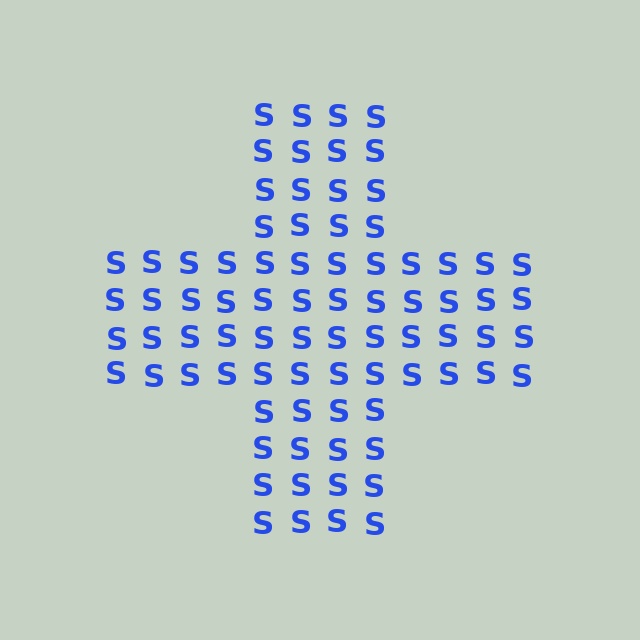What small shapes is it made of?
It is made of small letter S's.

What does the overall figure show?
The overall figure shows a cross.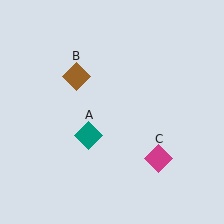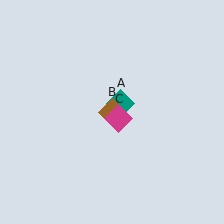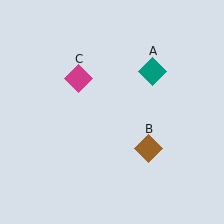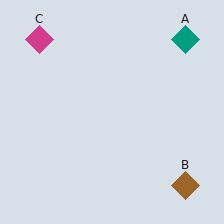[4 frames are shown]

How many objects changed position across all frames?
3 objects changed position: teal diamond (object A), brown diamond (object B), magenta diamond (object C).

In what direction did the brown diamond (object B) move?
The brown diamond (object B) moved down and to the right.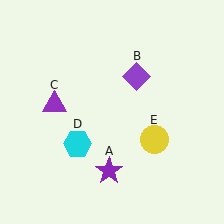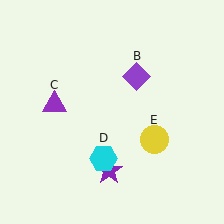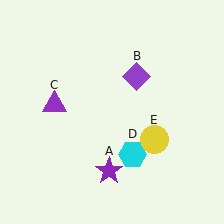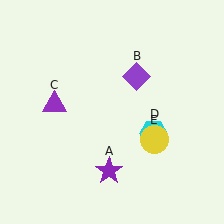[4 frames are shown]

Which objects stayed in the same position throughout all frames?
Purple star (object A) and purple diamond (object B) and purple triangle (object C) and yellow circle (object E) remained stationary.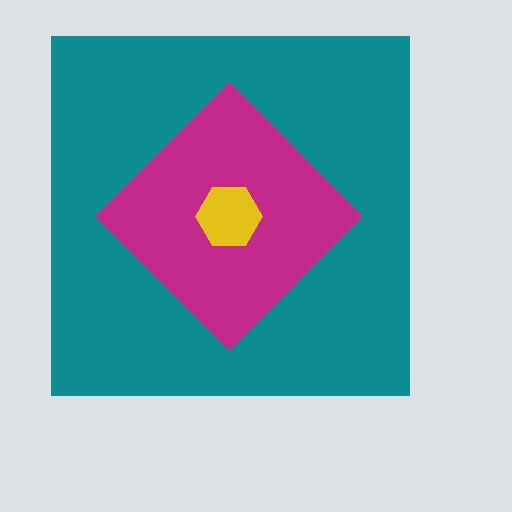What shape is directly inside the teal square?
The magenta diamond.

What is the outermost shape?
The teal square.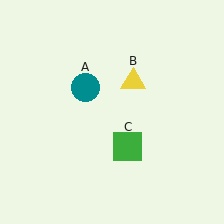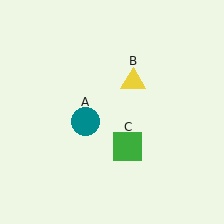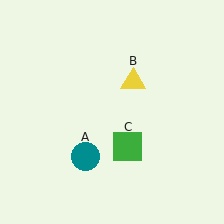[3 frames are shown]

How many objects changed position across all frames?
1 object changed position: teal circle (object A).